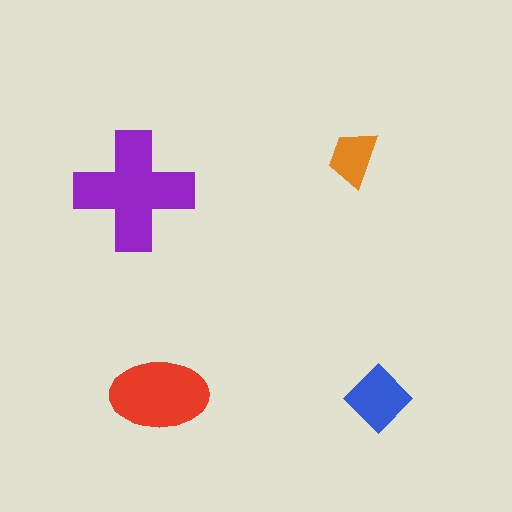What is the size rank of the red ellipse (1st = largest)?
2nd.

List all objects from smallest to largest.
The orange trapezoid, the blue diamond, the red ellipse, the purple cross.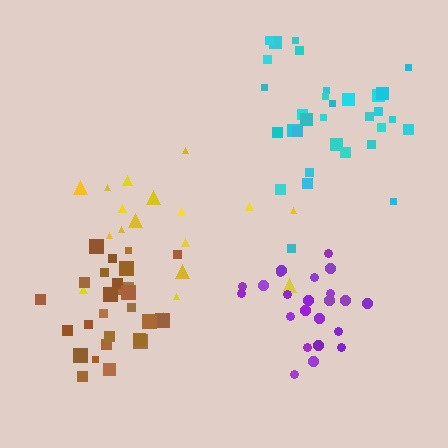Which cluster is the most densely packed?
Purple.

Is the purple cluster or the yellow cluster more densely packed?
Purple.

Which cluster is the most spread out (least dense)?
Yellow.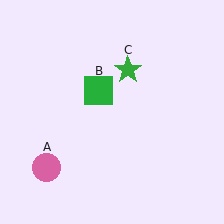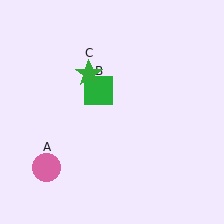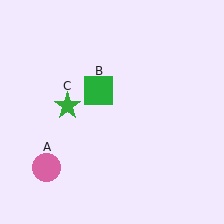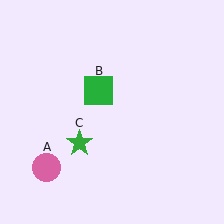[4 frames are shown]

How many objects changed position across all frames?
1 object changed position: green star (object C).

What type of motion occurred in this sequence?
The green star (object C) rotated counterclockwise around the center of the scene.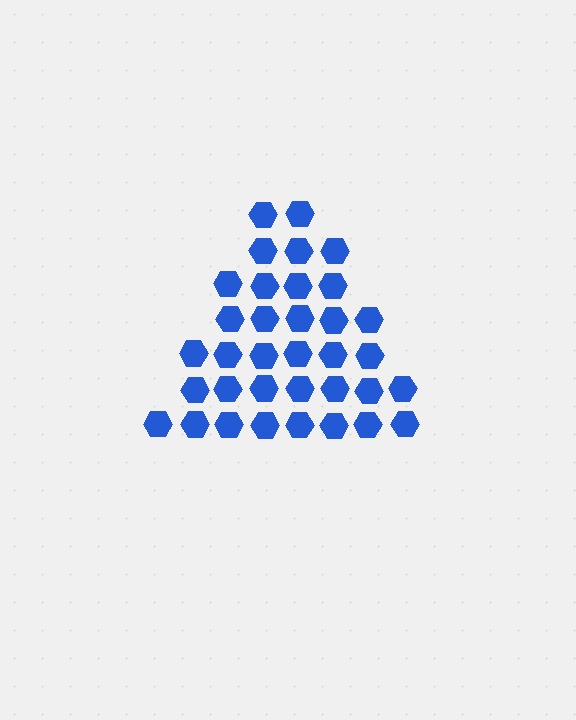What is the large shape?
The large shape is a triangle.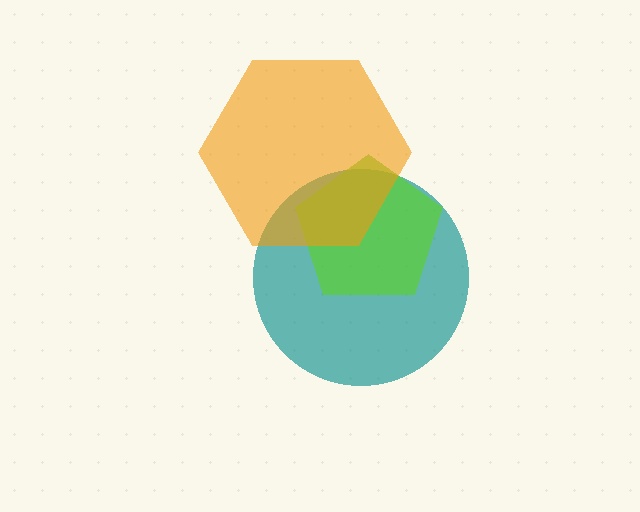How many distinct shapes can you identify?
There are 3 distinct shapes: a teal circle, a lime pentagon, an orange hexagon.